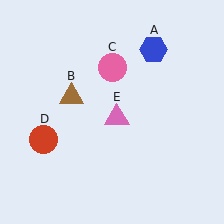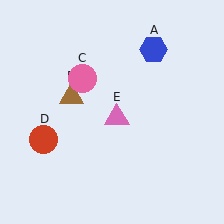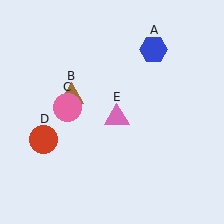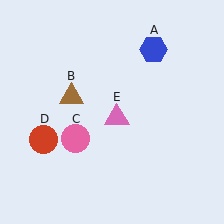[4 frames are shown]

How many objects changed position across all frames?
1 object changed position: pink circle (object C).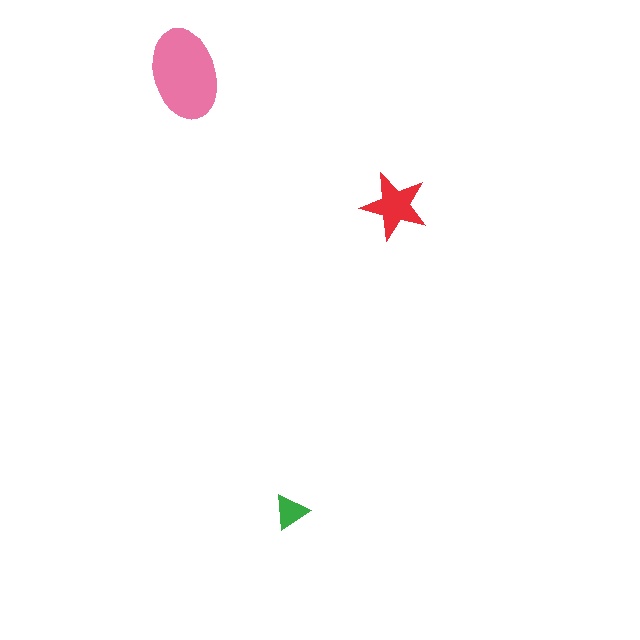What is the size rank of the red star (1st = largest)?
2nd.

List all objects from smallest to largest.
The green triangle, the red star, the pink ellipse.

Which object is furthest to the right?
The red star is rightmost.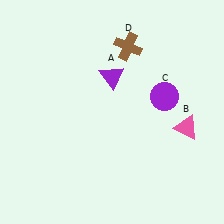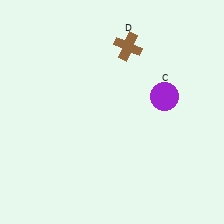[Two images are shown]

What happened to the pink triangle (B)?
The pink triangle (B) was removed in Image 2. It was in the bottom-right area of Image 1.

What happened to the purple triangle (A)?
The purple triangle (A) was removed in Image 2. It was in the top-left area of Image 1.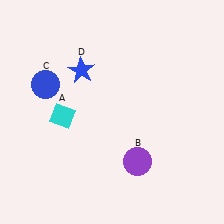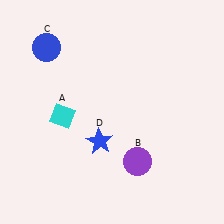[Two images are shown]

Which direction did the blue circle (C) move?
The blue circle (C) moved up.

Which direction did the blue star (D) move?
The blue star (D) moved down.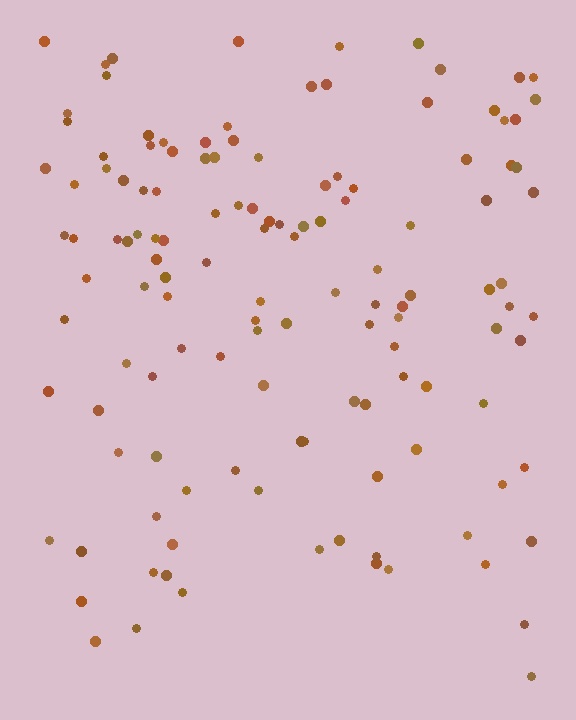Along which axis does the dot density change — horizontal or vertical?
Vertical.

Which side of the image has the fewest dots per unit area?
The bottom.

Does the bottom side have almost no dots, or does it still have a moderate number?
Still a moderate number, just noticeably fewer than the top.